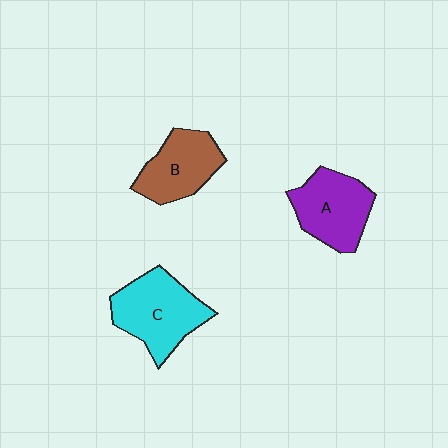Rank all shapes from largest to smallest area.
From largest to smallest: C (cyan), A (purple), B (brown).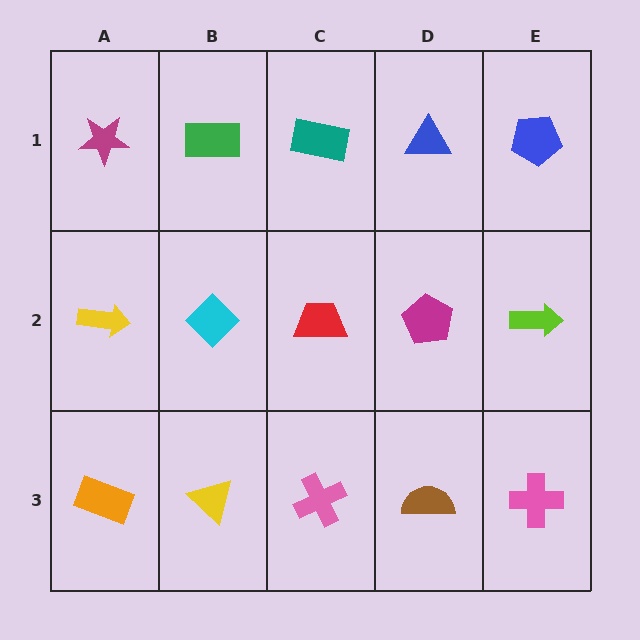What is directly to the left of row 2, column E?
A magenta pentagon.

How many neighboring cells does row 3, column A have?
2.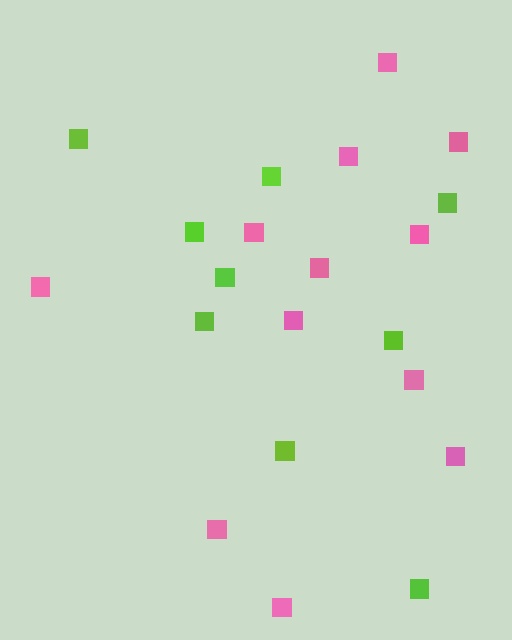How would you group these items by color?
There are 2 groups: one group of pink squares (12) and one group of lime squares (9).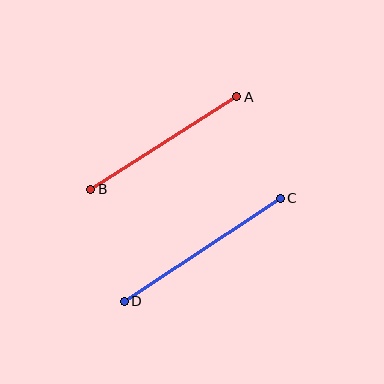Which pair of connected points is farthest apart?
Points C and D are farthest apart.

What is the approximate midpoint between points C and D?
The midpoint is at approximately (202, 250) pixels.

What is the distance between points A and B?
The distance is approximately 173 pixels.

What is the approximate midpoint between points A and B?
The midpoint is at approximately (164, 143) pixels.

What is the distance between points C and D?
The distance is approximately 187 pixels.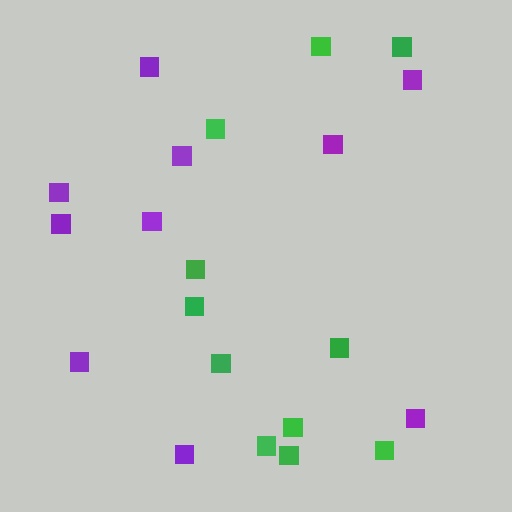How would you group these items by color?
There are 2 groups: one group of purple squares (10) and one group of green squares (11).